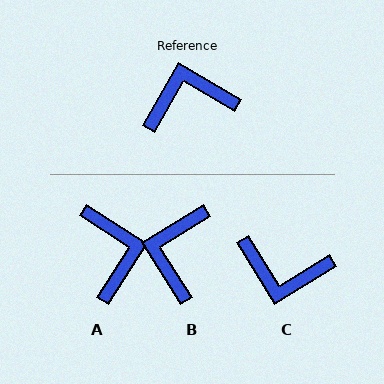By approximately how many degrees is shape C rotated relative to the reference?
Approximately 152 degrees counter-clockwise.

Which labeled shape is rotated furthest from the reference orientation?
C, about 152 degrees away.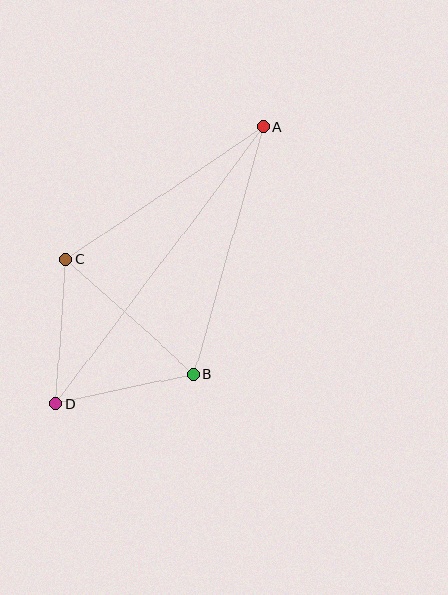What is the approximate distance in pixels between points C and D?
The distance between C and D is approximately 145 pixels.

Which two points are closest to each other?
Points B and D are closest to each other.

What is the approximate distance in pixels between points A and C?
The distance between A and C is approximately 238 pixels.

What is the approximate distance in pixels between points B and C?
The distance between B and C is approximately 172 pixels.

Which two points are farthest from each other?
Points A and D are farthest from each other.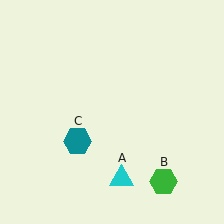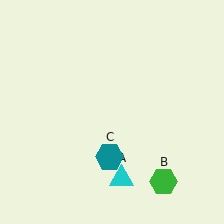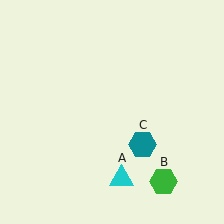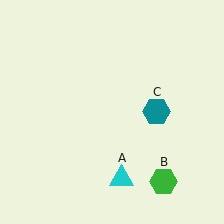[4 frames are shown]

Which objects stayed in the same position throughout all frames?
Cyan triangle (object A) and green hexagon (object B) remained stationary.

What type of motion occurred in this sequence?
The teal hexagon (object C) rotated counterclockwise around the center of the scene.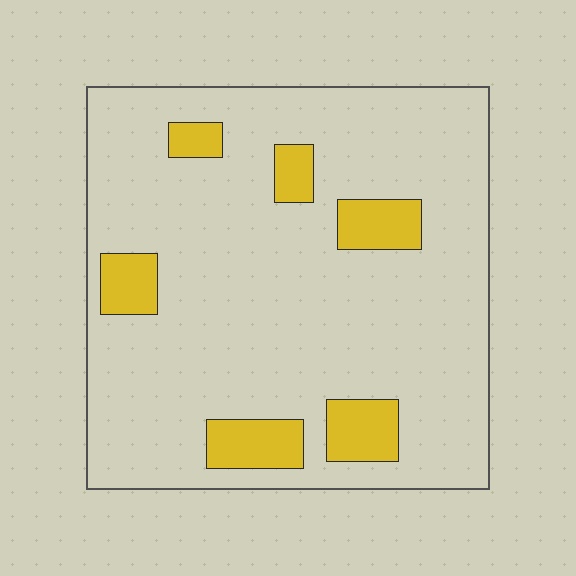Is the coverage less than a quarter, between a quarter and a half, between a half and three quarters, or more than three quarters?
Less than a quarter.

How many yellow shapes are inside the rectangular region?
6.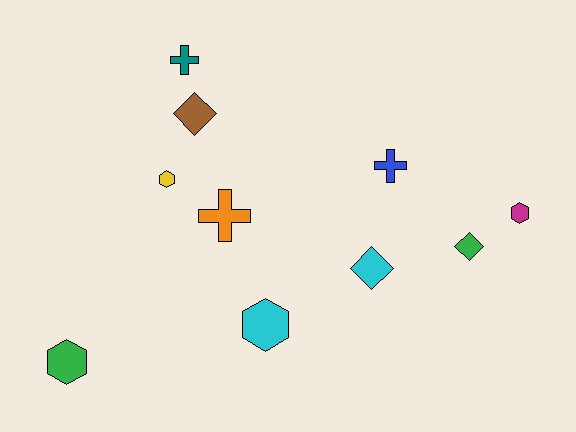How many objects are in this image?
There are 10 objects.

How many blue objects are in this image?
There is 1 blue object.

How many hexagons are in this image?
There are 4 hexagons.